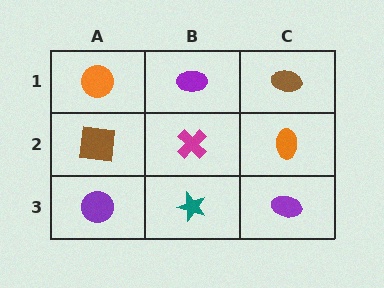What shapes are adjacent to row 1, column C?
An orange ellipse (row 2, column C), a purple ellipse (row 1, column B).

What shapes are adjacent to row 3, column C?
An orange ellipse (row 2, column C), a teal star (row 3, column B).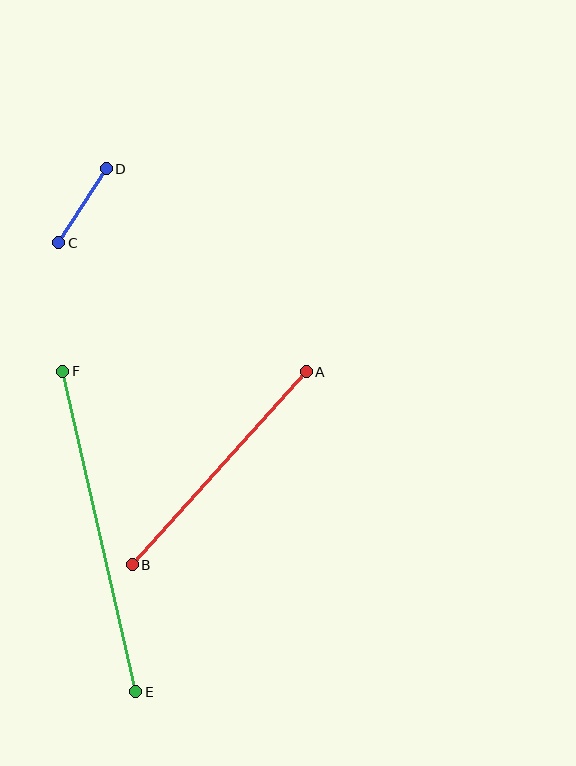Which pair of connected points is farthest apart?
Points E and F are farthest apart.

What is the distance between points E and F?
The distance is approximately 329 pixels.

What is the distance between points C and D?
The distance is approximately 88 pixels.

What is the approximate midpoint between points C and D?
The midpoint is at approximately (83, 206) pixels.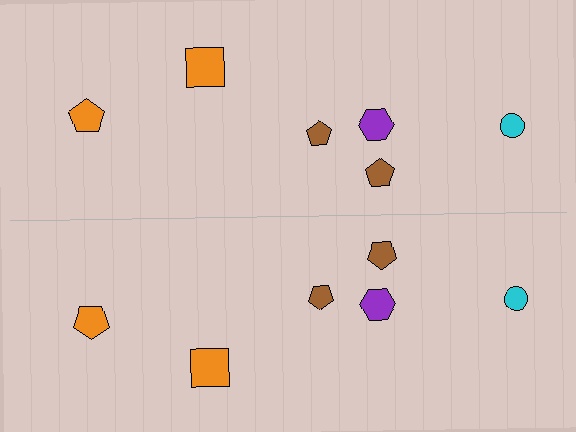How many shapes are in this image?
There are 12 shapes in this image.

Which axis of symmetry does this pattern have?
The pattern has a horizontal axis of symmetry running through the center of the image.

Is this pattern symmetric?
Yes, this pattern has bilateral (reflection) symmetry.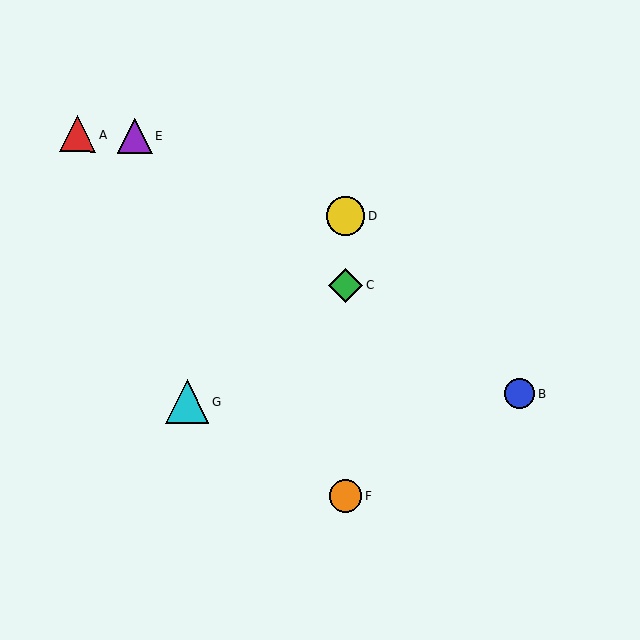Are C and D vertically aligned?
Yes, both are at x≈346.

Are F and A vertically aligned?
No, F is at x≈345 and A is at x≈78.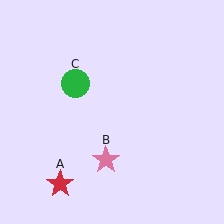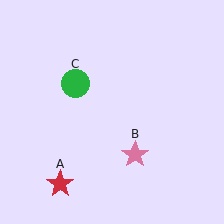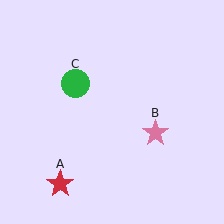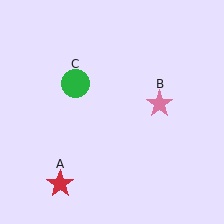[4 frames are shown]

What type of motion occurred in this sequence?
The pink star (object B) rotated counterclockwise around the center of the scene.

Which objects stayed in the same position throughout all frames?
Red star (object A) and green circle (object C) remained stationary.